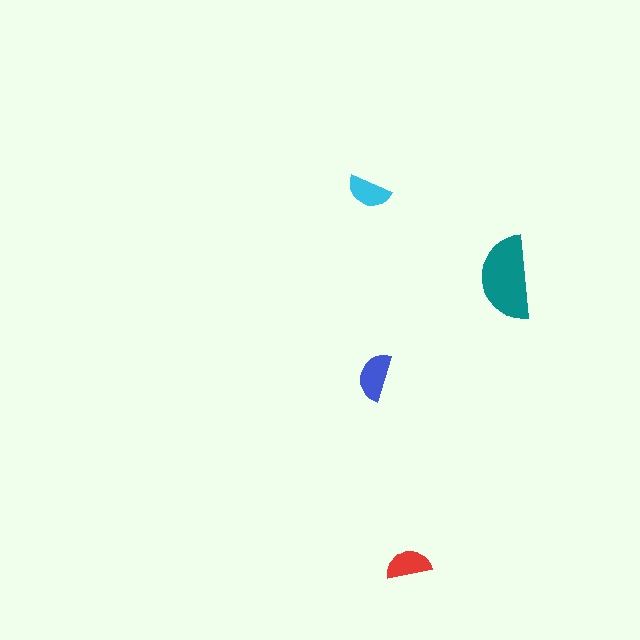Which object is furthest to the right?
The teal semicircle is rightmost.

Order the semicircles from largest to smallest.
the teal one, the blue one, the red one, the cyan one.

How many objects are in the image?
There are 4 objects in the image.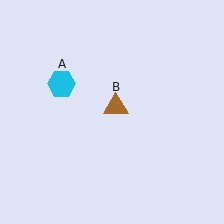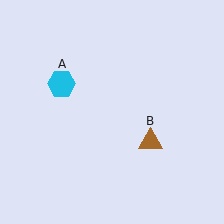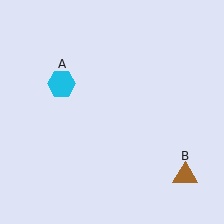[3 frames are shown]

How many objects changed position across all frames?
1 object changed position: brown triangle (object B).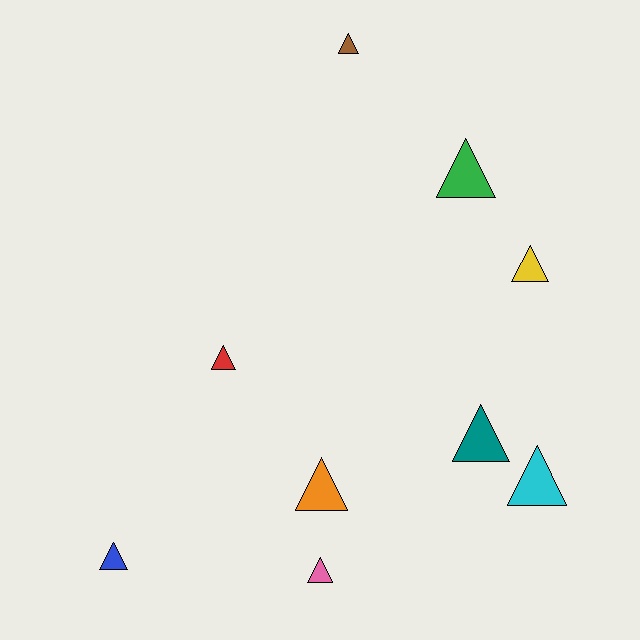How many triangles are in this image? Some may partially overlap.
There are 9 triangles.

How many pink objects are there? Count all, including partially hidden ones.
There is 1 pink object.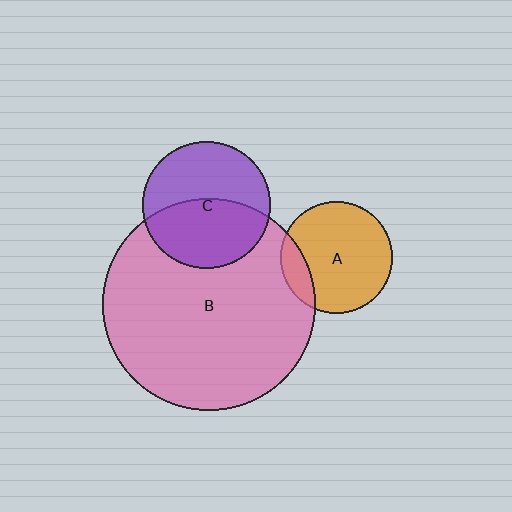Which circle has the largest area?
Circle B (pink).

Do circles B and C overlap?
Yes.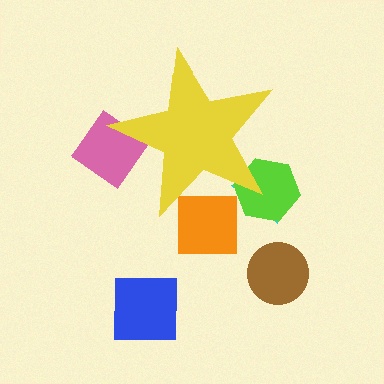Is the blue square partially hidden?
No, the blue square is fully visible.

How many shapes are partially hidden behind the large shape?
4 shapes are partially hidden.